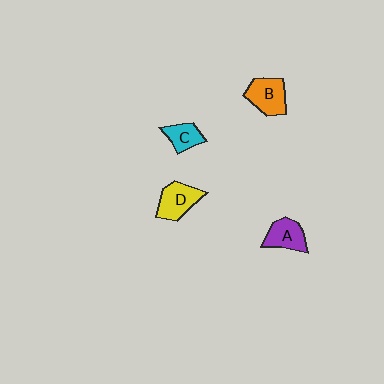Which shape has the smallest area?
Shape C (cyan).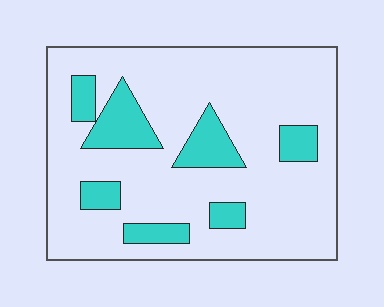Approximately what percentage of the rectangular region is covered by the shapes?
Approximately 20%.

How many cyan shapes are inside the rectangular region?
7.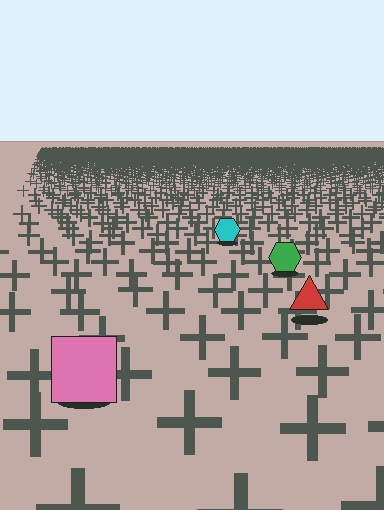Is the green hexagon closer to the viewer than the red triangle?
No. The red triangle is closer — you can tell from the texture gradient: the ground texture is coarser near it.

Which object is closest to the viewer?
The pink square is closest. The texture marks near it are larger and more spread out.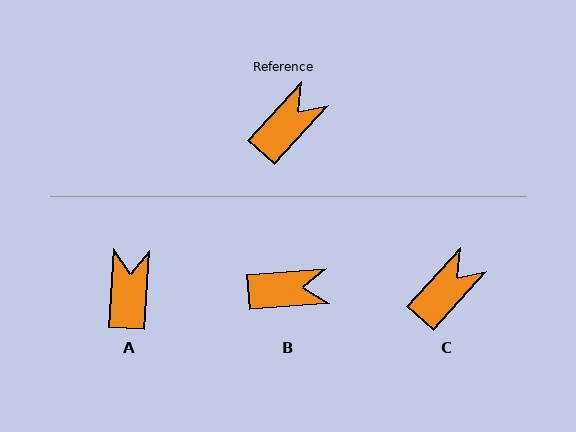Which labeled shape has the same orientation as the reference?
C.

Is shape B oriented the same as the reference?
No, it is off by about 44 degrees.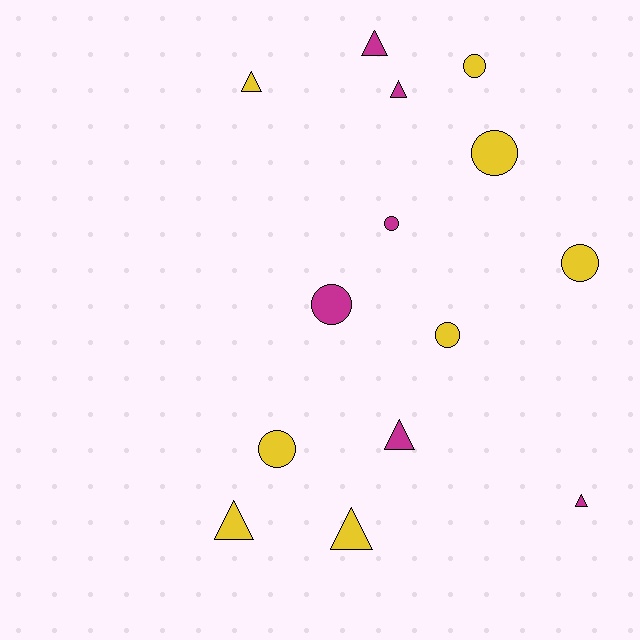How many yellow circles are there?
There are 5 yellow circles.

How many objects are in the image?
There are 14 objects.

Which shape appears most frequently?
Triangle, with 7 objects.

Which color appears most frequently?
Yellow, with 8 objects.